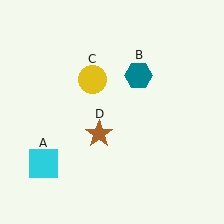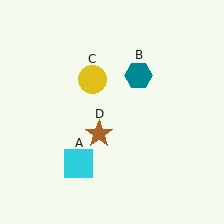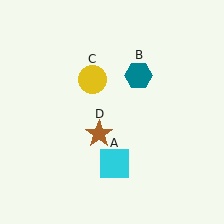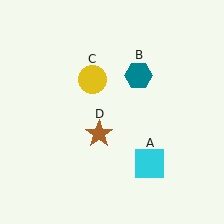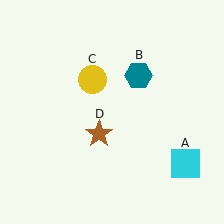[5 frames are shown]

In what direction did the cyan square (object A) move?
The cyan square (object A) moved right.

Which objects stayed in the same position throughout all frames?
Teal hexagon (object B) and yellow circle (object C) and brown star (object D) remained stationary.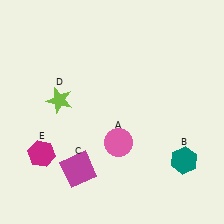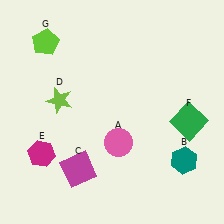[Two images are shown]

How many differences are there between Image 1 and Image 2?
There are 2 differences between the two images.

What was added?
A green square (F), a lime pentagon (G) were added in Image 2.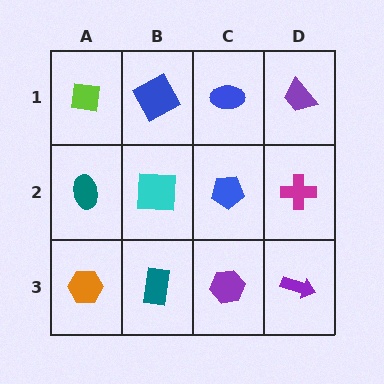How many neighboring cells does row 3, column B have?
3.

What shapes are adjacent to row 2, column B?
A blue square (row 1, column B), a teal rectangle (row 3, column B), a teal ellipse (row 2, column A), a blue pentagon (row 2, column C).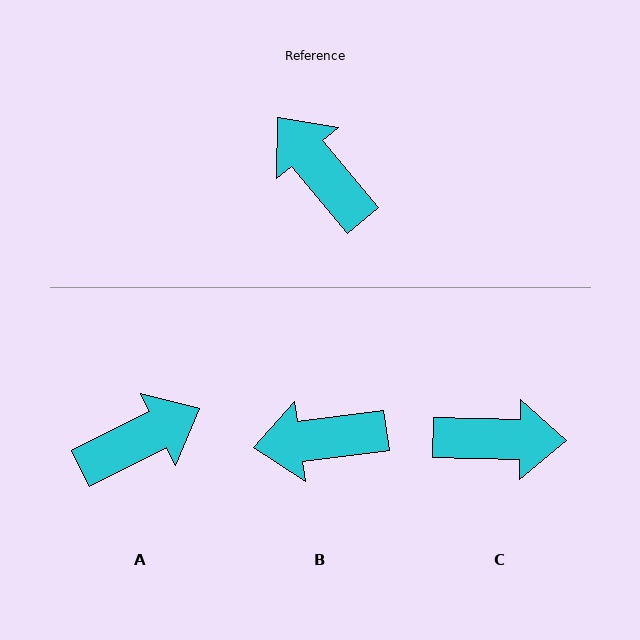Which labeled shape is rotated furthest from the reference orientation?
C, about 131 degrees away.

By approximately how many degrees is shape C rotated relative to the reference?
Approximately 131 degrees clockwise.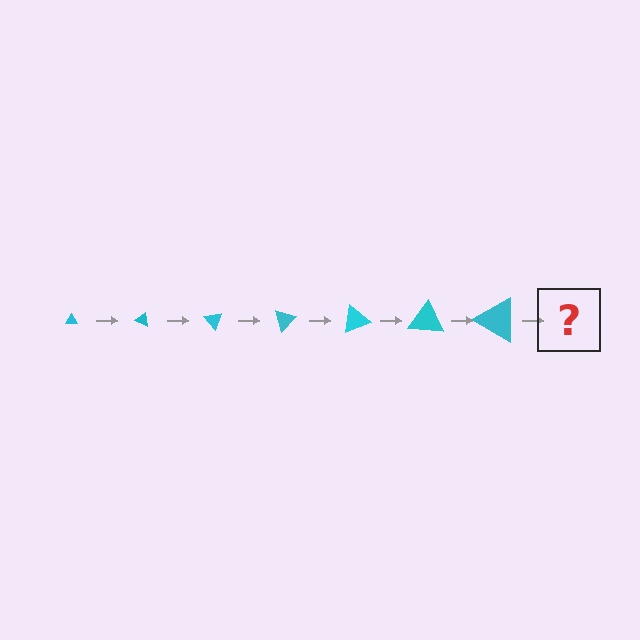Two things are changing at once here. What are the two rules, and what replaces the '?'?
The two rules are that the triangle grows larger each step and it rotates 25 degrees each step. The '?' should be a triangle, larger than the previous one and rotated 175 degrees from the start.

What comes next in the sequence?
The next element should be a triangle, larger than the previous one and rotated 175 degrees from the start.